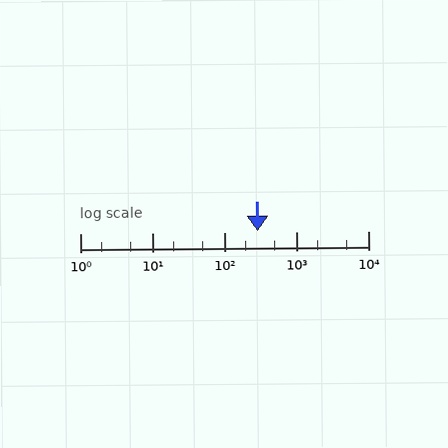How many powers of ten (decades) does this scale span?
The scale spans 4 decades, from 1 to 10000.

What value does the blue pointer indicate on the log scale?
The pointer indicates approximately 290.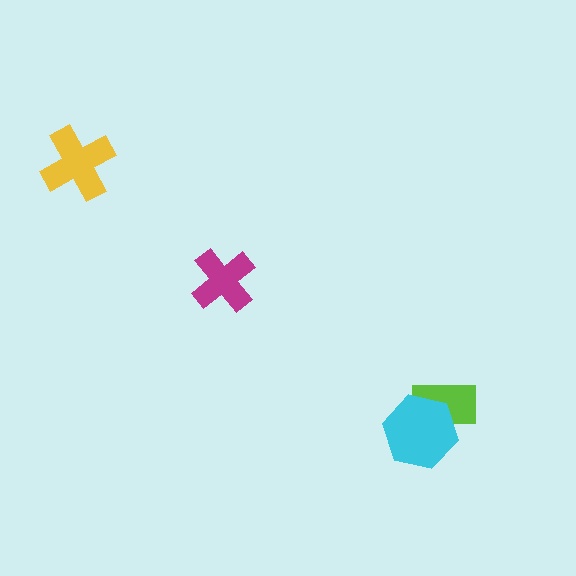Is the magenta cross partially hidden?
No, no other shape covers it.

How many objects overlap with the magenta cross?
0 objects overlap with the magenta cross.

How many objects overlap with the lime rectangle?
1 object overlaps with the lime rectangle.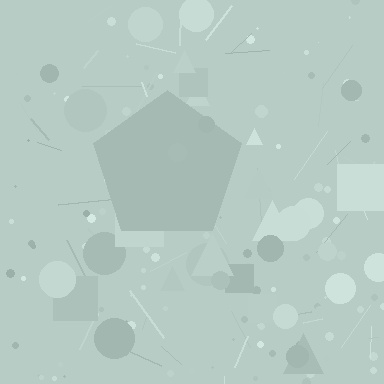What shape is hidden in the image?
A pentagon is hidden in the image.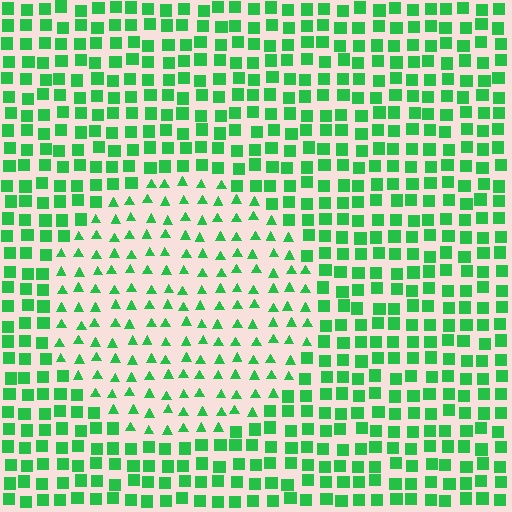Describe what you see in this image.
The image is filled with small green elements arranged in a uniform grid. A circle-shaped region contains triangles, while the surrounding area contains squares. The boundary is defined purely by the change in element shape.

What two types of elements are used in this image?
The image uses triangles inside the circle region and squares outside it.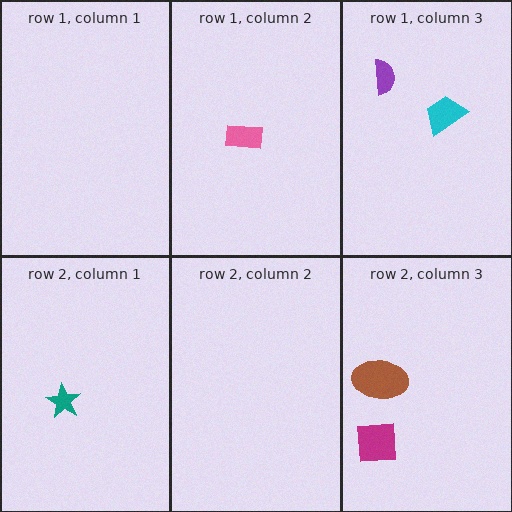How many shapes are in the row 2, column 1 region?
1.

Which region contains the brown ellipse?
The row 2, column 3 region.